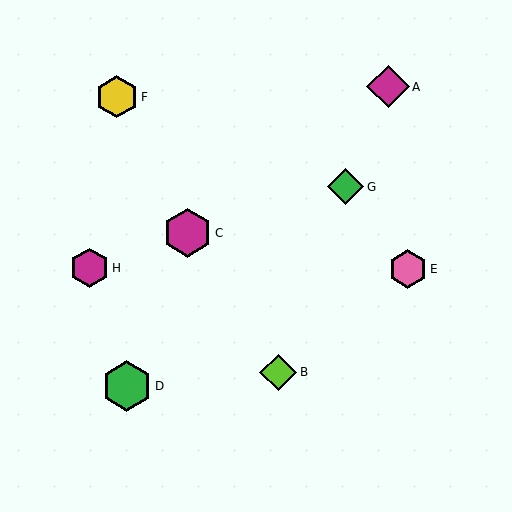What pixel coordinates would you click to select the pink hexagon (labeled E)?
Click at (408, 269) to select the pink hexagon E.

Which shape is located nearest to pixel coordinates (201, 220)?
The magenta hexagon (labeled C) at (187, 233) is nearest to that location.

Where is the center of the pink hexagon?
The center of the pink hexagon is at (408, 269).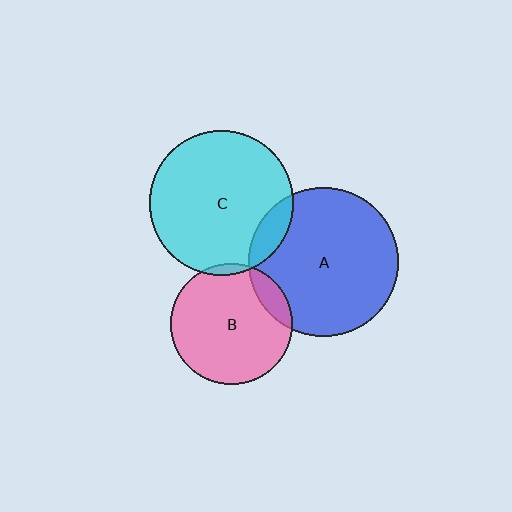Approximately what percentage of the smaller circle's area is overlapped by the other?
Approximately 10%.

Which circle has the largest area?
Circle A (blue).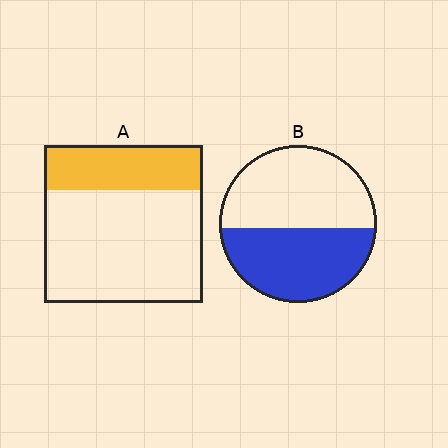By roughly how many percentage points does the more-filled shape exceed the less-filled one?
By roughly 20 percentage points (B over A).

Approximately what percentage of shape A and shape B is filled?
A is approximately 30% and B is approximately 45%.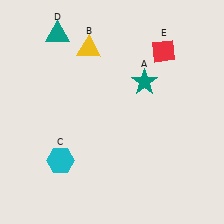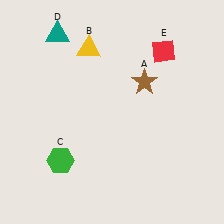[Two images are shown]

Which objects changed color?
A changed from teal to brown. C changed from cyan to green.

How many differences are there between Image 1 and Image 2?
There are 2 differences between the two images.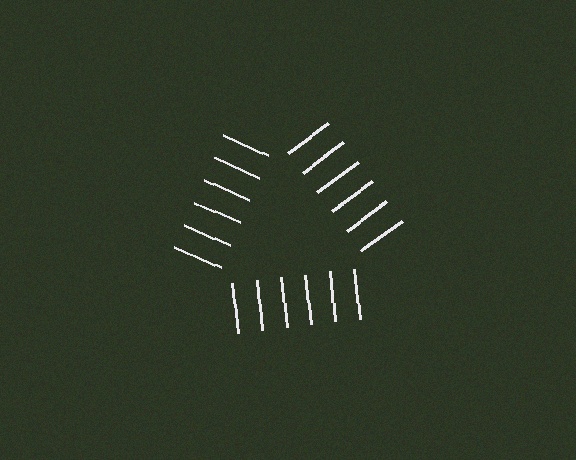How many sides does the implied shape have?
3 sides — the line-ends trace a triangle.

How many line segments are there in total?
18 — 6 along each of the 3 edges.